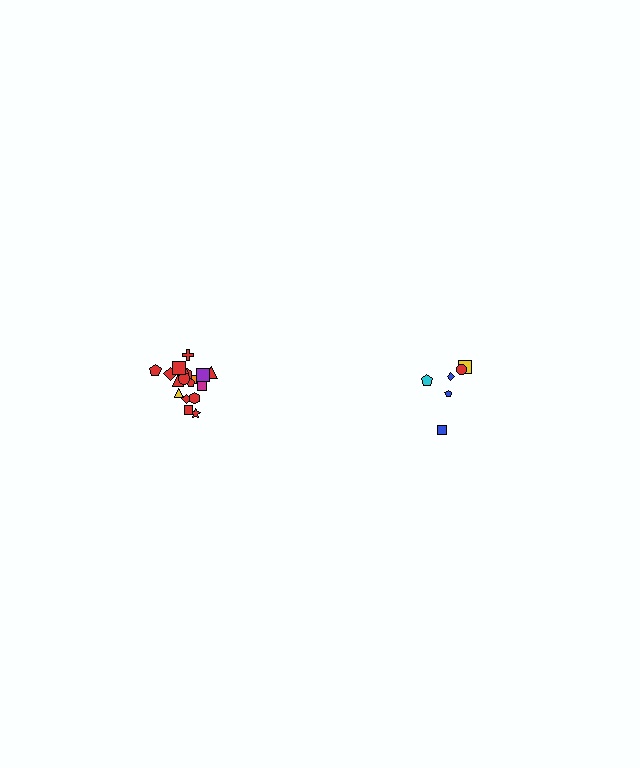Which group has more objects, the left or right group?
The left group.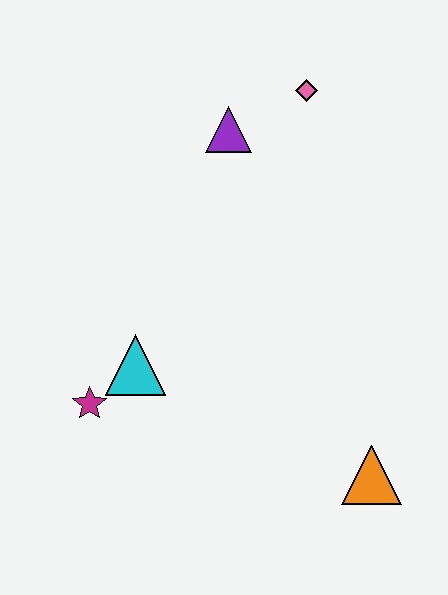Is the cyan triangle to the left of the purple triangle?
Yes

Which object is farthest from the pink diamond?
The orange triangle is farthest from the pink diamond.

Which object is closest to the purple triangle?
The pink diamond is closest to the purple triangle.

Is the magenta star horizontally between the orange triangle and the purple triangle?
No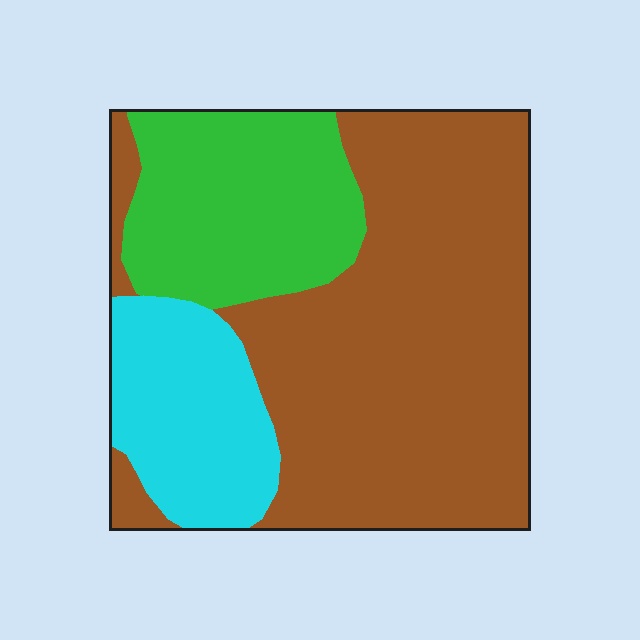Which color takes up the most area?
Brown, at roughly 60%.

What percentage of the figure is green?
Green takes up about one quarter (1/4) of the figure.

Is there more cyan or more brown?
Brown.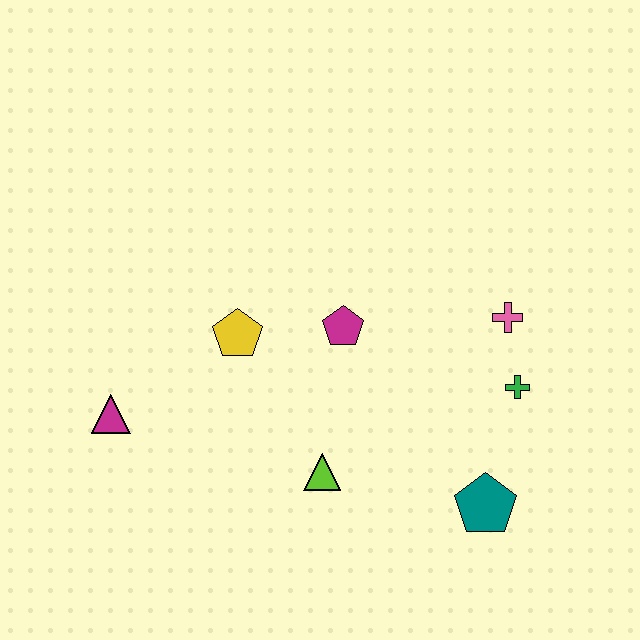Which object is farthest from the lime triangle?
The pink cross is farthest from the lime triangle.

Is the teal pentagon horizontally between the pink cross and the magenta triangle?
Yes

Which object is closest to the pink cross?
The green cross is closest to the pink cross.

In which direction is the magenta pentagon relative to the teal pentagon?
The magenta pentagon is above the teal pentagon.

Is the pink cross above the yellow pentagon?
Yes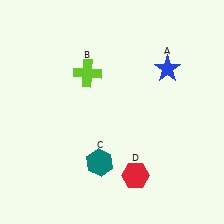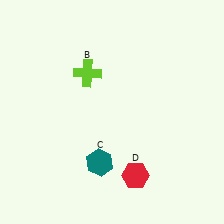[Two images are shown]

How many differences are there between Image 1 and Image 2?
There is 1 difference between the two images.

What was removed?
The blue star (A) was removed in Image 2.